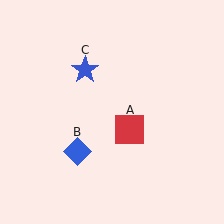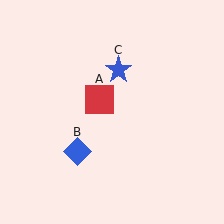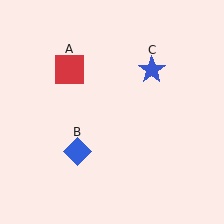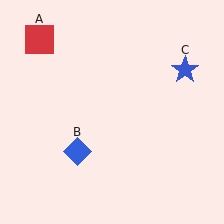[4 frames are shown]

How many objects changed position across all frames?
2 objects changed position: red square (object A), blue star (object C).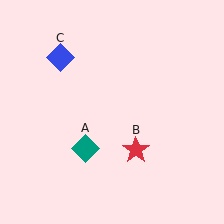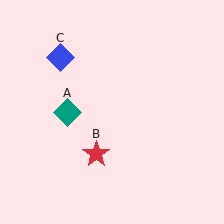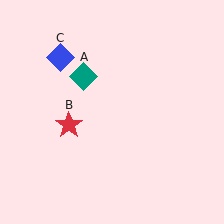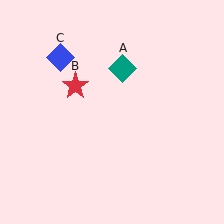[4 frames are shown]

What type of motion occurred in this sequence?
The teal diamond (object A), red star (object B) rotated clockwise around the center of the scene.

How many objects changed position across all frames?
2 objects changed position: teal diamond (object A), red star (object B).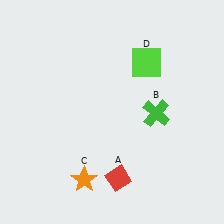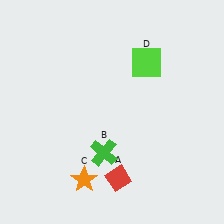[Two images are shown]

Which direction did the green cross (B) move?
The green cross (B) moved left.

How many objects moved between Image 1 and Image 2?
1 object moved between the two images.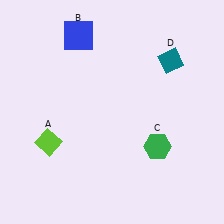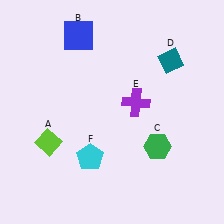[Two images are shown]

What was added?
A purple cross (E), a cyan pentagon (F) were added in Image 2.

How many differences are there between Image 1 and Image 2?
There are 2 differences between the two images.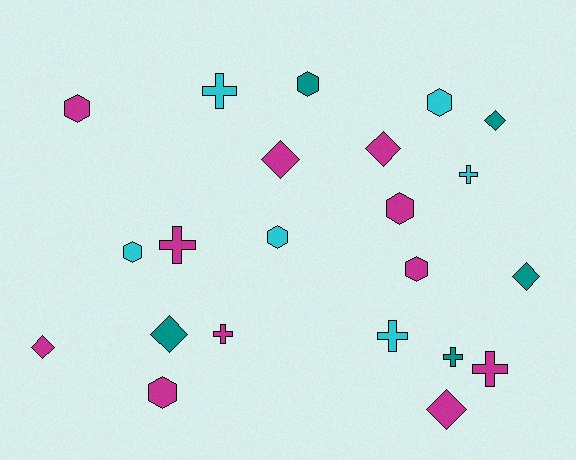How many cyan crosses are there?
There are 3 cyan crosses.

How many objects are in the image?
There are 22 objects.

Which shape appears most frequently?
Hexagon, with 8 objects.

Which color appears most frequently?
Magenta, with 11 objects.